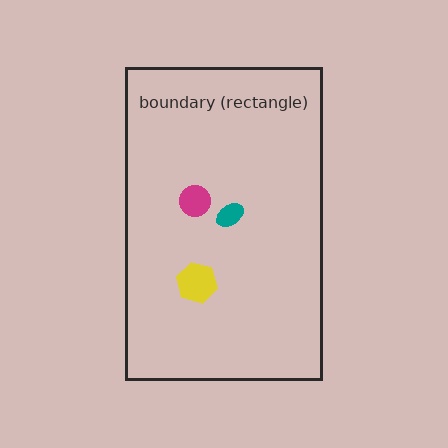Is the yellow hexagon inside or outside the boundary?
Inside.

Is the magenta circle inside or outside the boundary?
Inside.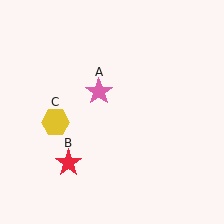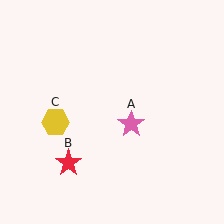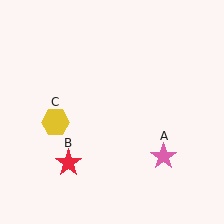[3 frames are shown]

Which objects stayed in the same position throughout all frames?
Red star (object B) and yellow hexagon (object C) remained stationary.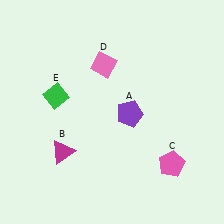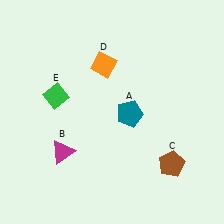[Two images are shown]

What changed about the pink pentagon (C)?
In Image 1, C is pink. In Image 2, it changed to brown.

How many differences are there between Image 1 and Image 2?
There are 3 differences between the two images.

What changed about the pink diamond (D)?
In Image 1, D is pink. In Image 2, it changed to orange.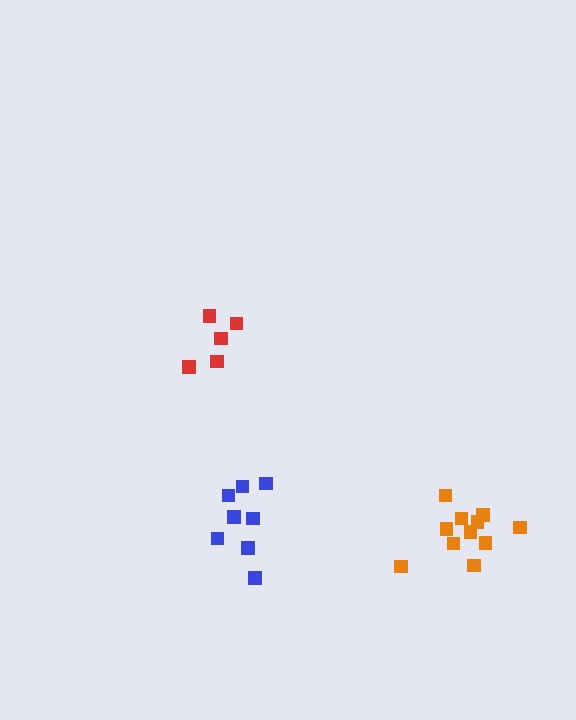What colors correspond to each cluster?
The clusters are colored: blue, red, orange.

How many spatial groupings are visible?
There are 3 spatial groupings.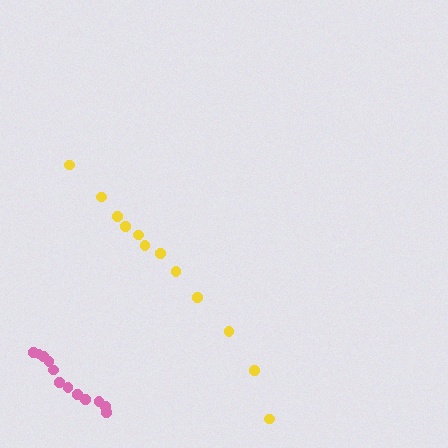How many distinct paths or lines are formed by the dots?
There are 2 distinct paths.